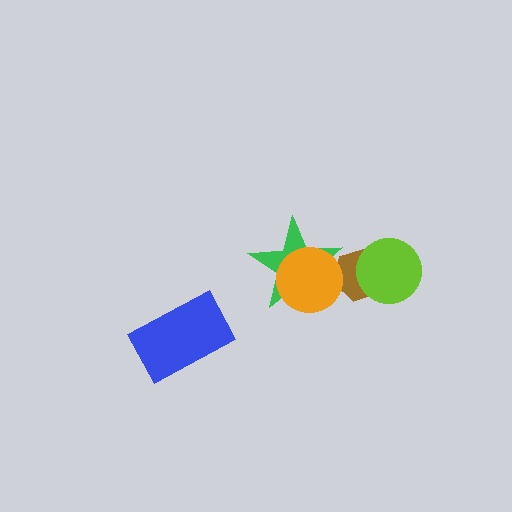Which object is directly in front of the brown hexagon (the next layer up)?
The green star is directly in front of the brown hexagon.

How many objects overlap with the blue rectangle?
0 objects overlap with the blue rectangle.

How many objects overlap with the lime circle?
1 object overlaps with the lime circle.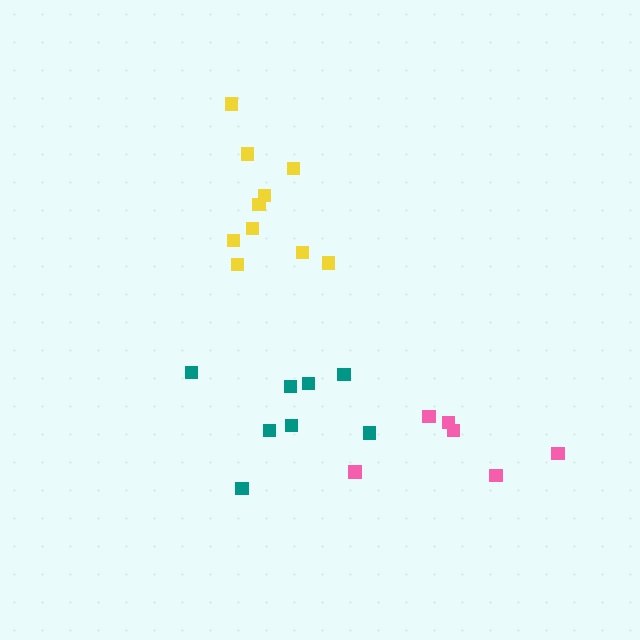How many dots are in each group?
Group 1: 10 dots, Group 2: 6 dots, Group 3: 8 dots (24 total).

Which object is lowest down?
The pink cluster is bottommost.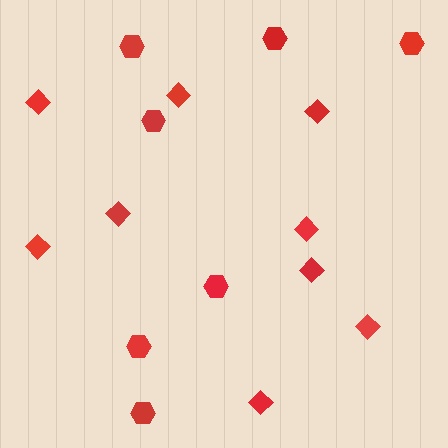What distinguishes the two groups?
There are 2 groups: one group of diamonds (9) and one group of hexagons (7).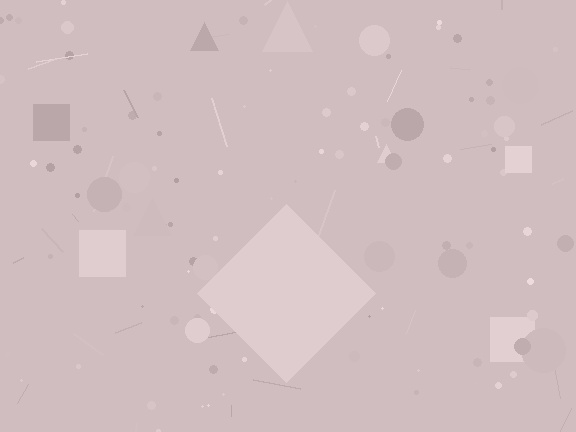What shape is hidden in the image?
A diamond is hidden in the image.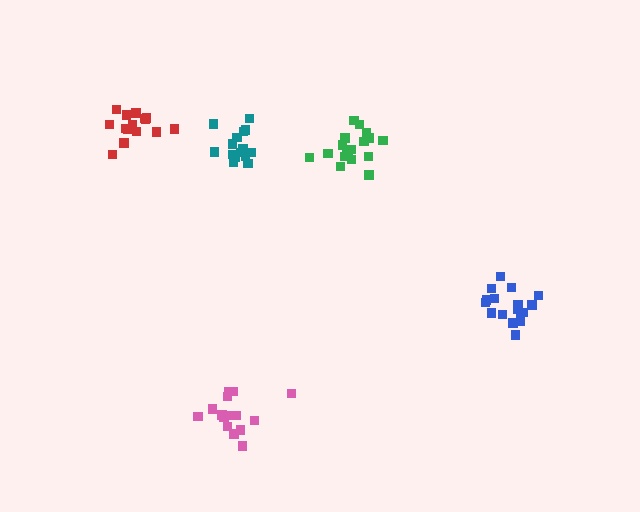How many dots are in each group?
Group 1: 15 dots, Group 2: 18 dots, Group 3: 15 dots, Group 4: 18 dots, Group 5: 15 dots (81 total).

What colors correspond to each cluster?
The clusters are colored: pink, green, teal, blue, red.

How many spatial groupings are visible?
There are 5 spatial groupings.